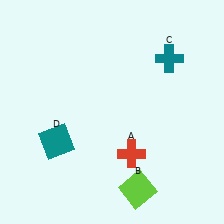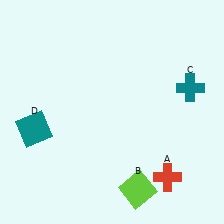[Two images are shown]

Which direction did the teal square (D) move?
The teal square (D) moved left.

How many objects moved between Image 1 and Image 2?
3 objects moved between the two images.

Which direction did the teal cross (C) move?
The teal cross (C) moved down.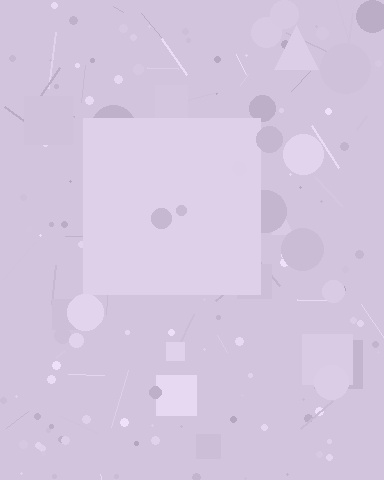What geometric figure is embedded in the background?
A square is embedded in the background.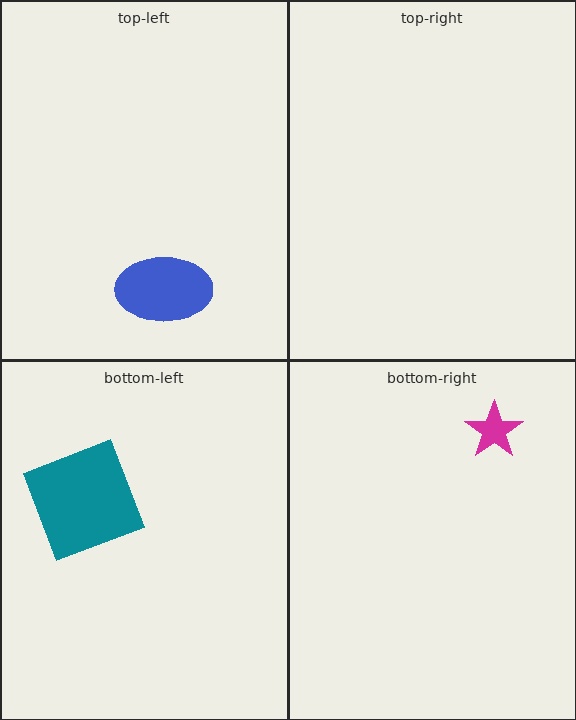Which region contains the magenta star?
The bottom-right region.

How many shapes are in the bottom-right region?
1.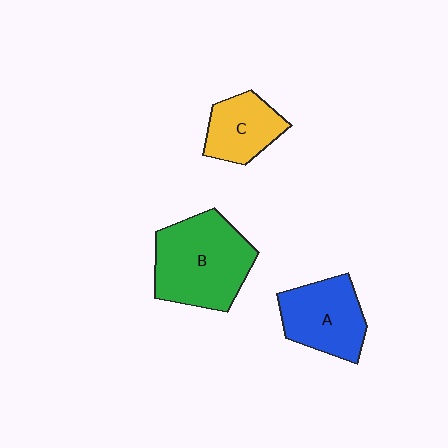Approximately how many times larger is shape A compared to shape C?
Approximately 1.3 times.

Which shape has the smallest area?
Shape C (yellow).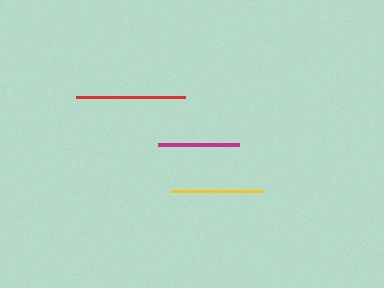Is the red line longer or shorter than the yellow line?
The red line is longer than the yellow line.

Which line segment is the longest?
The red line is the longest at approximately 110 pixels.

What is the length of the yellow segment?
The yellow segment is approximately 91 pixels long.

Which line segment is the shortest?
The magenta line is the shortest at approximately 81 pixels.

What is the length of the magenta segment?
The magenta segment is approximately 81 pixels long.